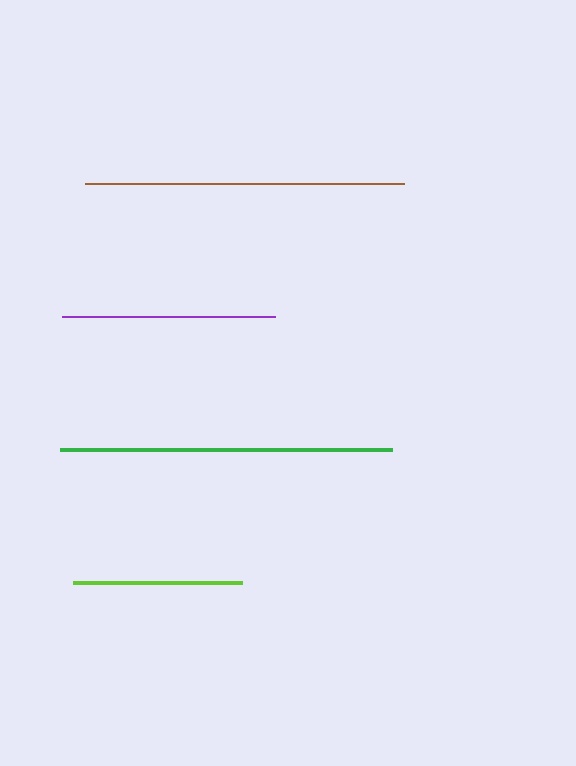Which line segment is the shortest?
The lime line is the shortest at approximately 169 pixels.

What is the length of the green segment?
The green segment is approximately 332 pixels long.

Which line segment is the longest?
The green line is the longest at approximately 332 pixels.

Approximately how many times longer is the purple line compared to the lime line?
The purple line is approximately 1.3 times the length of the lime line.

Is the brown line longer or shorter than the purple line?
The brown line is longer than the purple line.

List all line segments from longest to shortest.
From longest to shortest: green, brown, purple, lime.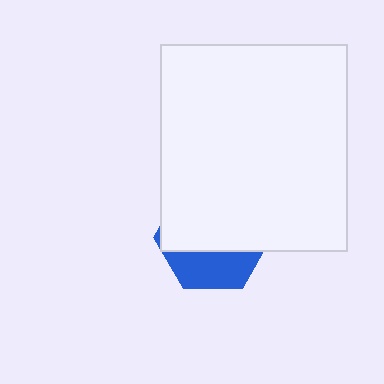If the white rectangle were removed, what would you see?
You would see the complete blue hexagon.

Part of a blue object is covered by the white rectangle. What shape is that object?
It is a hexagon.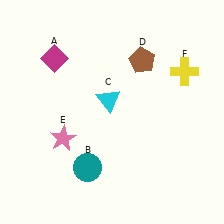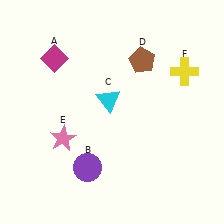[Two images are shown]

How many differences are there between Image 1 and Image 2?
There is 1 difference between the two images.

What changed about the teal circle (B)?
In Image 1, B is teal. In Image 2, it changed to purple.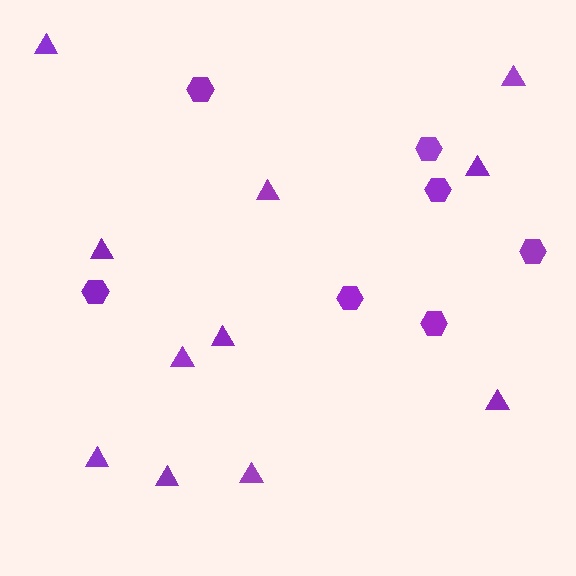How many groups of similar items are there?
There are 2 groups: one group of hexagons (7) and one group of triangles (11).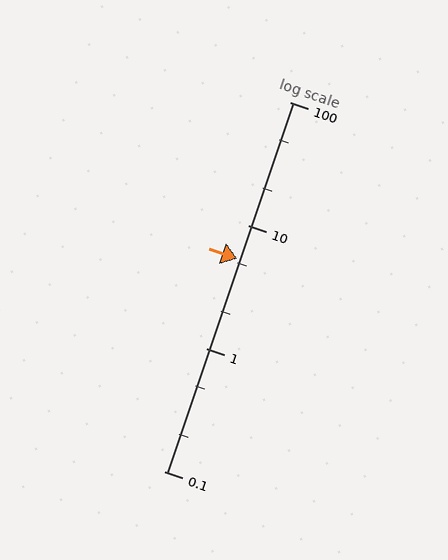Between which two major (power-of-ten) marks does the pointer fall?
The pointer is between 1 and 10.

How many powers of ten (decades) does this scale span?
The scale spans 3 decades, from 0.1 to 100.